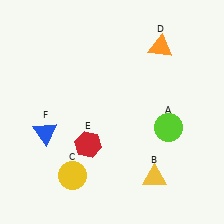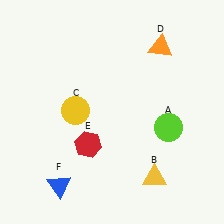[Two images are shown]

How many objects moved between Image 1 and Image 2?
2 objects moved between the two images.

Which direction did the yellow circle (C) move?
The yellow circle (C) moved up.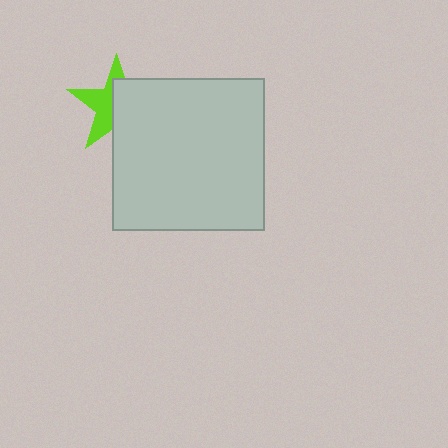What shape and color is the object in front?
The object in front is a light gray square.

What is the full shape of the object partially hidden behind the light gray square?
The partially hidden object is a lime star.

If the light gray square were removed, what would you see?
You would see the complete lime star.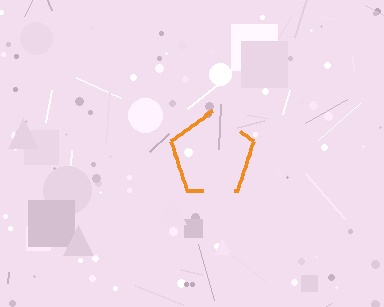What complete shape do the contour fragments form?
The contour fragments form a pentagon.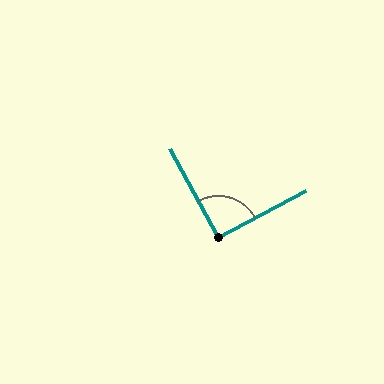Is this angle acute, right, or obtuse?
It is approximately a right angle.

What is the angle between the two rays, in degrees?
Approximately 91 degrees.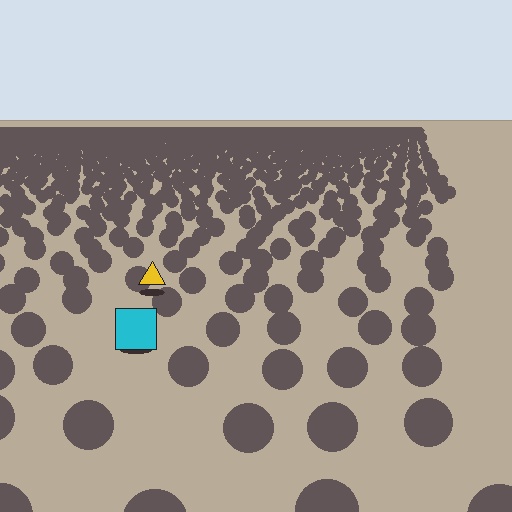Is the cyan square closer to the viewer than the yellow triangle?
Yes. The cyan square is closer — you can tell from the texture gradient: the ground texture is coarser near it.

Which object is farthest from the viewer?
The yellow triangle is farthest from the viewer. It appears smaller and the ground texture around it is denser.